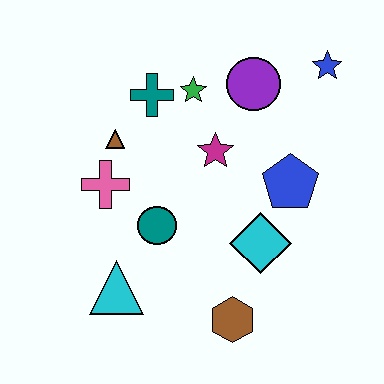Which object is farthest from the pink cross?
The blue star is farthest from the pink cross.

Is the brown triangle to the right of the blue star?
No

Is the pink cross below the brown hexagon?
No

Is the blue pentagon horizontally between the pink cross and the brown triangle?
No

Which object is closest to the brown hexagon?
The cyan diamond is closest to the brown hexagon.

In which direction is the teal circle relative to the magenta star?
The teal circle is below the magenta star.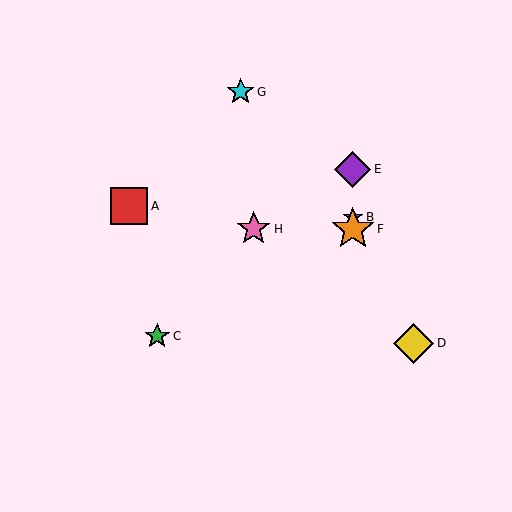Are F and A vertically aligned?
No, F is at x≈353 and A is at x≈129.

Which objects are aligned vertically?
Objects B, E, F are aligned vertically.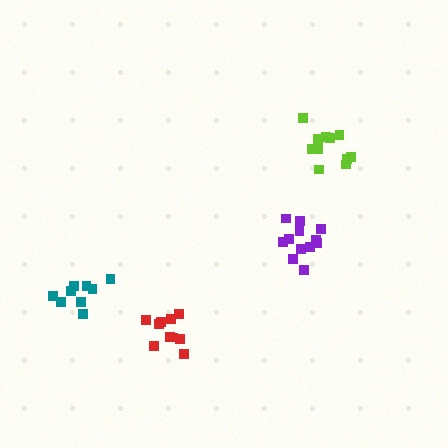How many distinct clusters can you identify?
There are 4 distinct clusters.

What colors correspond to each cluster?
The clusters are colored: lime, purple, teal, red.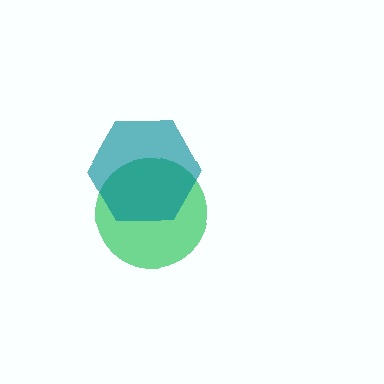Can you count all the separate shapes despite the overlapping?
Yes, there are 2 separate shapes.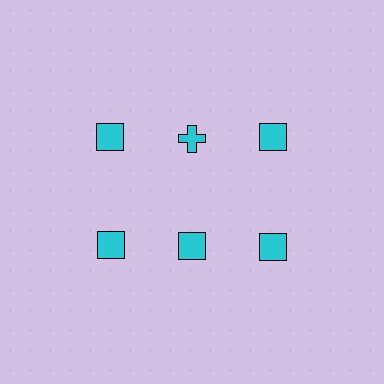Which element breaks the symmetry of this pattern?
The cyan cross in the top row, second from left column breaks the symmetry. All other shapes are cyan squares.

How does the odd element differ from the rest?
It has a different shape: cross instead of square.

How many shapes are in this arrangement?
There are 6 shapes arranged in a grid pattern.